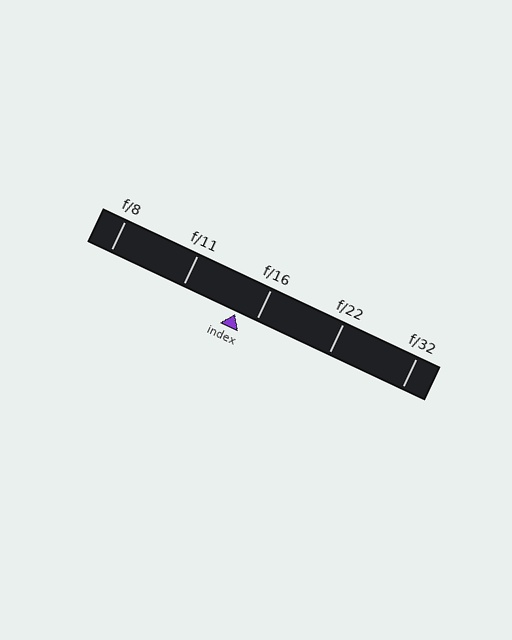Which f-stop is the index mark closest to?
The index mark is closest to f/16.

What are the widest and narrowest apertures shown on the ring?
The widest aperture shown is f/8 and the narrowest is f/32.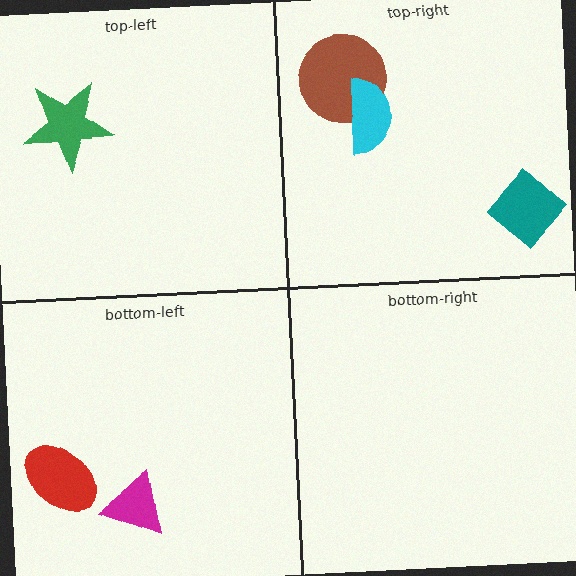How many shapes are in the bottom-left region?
2.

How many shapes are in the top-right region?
3.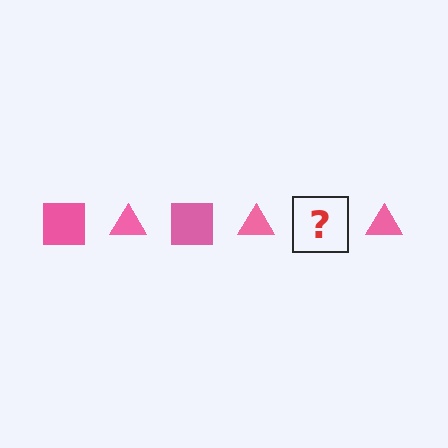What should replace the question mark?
The question mark should be replaced with a pink square.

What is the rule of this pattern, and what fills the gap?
The rule is that the pattern cycles through square, triangle shapes in pink. The gap should be filled with a pink square.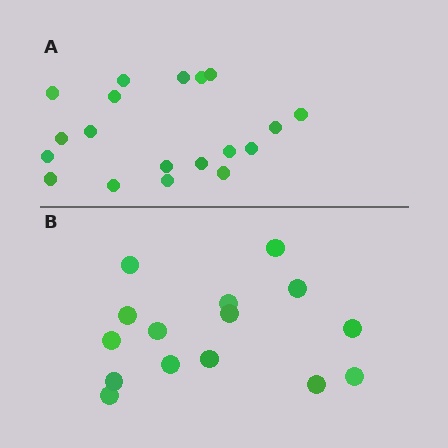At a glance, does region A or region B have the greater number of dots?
Region A (the top region) has more dots.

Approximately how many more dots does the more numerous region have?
Region A has about 4 more dots than region B.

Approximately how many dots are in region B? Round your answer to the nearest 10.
About 20 dots. (The exact count is 15, which rounds to 20.)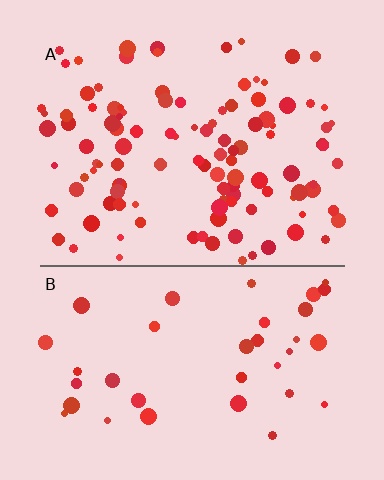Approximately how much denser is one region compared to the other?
Approximately 2.9× — region A over region B.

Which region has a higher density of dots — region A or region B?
A (the top).